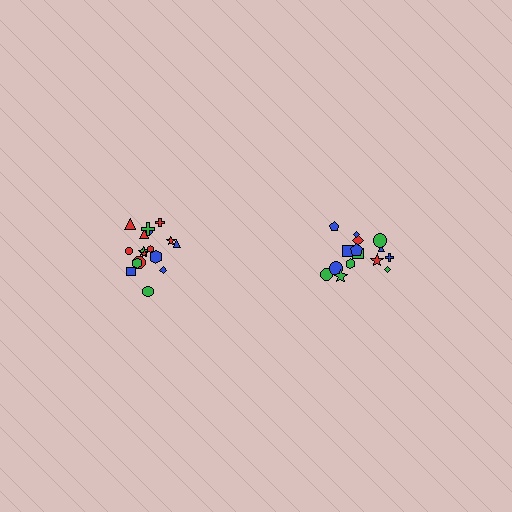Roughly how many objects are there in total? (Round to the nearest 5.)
Roughly 35 objects in total.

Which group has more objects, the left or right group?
The left group.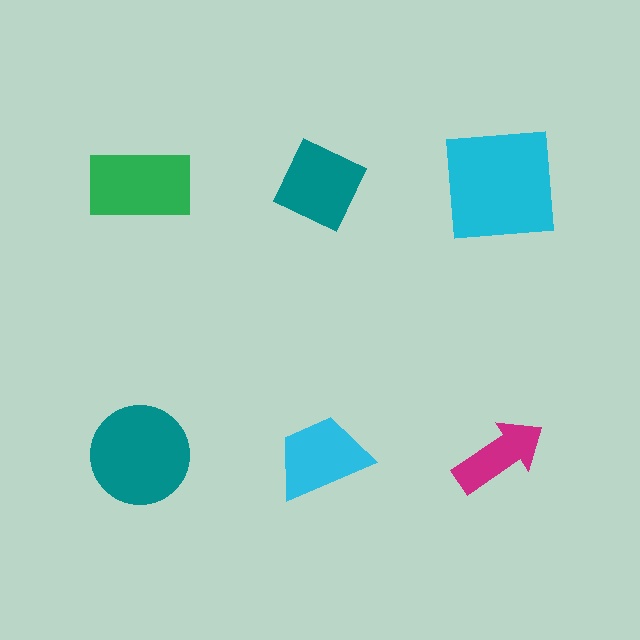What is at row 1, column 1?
A green rectangle.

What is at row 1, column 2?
A teal diamond.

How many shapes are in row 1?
3 shapes.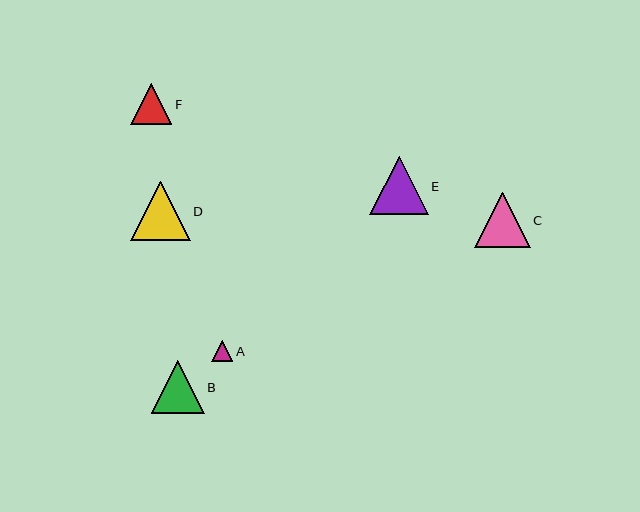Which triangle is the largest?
Triangle D is the largest with a size of approximately 59 pixels.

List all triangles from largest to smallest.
From largest to smallest: D, E, C, B, F, A.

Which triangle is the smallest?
Triangle A is the smallest with a size of approximately 21 pixels.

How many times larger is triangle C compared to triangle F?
Triangle C is approximately 1.3 times the size of triangle F.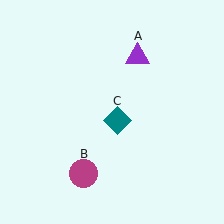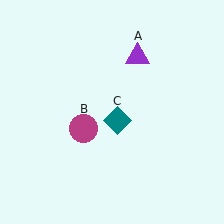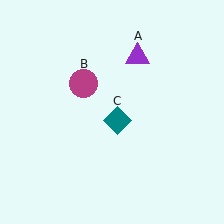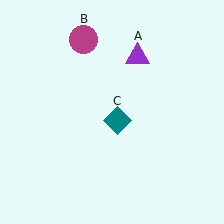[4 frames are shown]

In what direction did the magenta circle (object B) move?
The magenta circle (object B) moved up.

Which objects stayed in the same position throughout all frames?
Purple triangle (object A) and teal diamond (object C) remained stationary.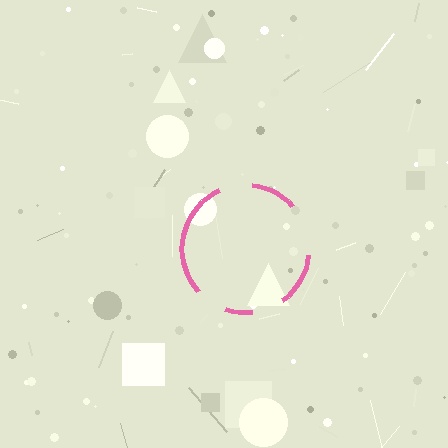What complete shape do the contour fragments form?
The contour fragments form a circle.